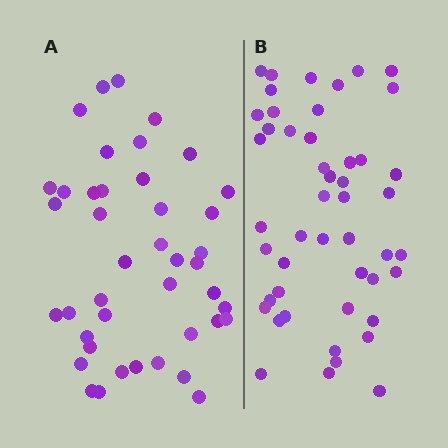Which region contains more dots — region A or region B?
Region B (the right region) has more dots.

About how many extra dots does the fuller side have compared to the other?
Region B has about 6 more dots than region A.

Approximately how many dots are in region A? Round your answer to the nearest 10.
About 40 dots. (The exact count is 42, which rounds to 40.)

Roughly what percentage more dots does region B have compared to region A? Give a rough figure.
About 15% more.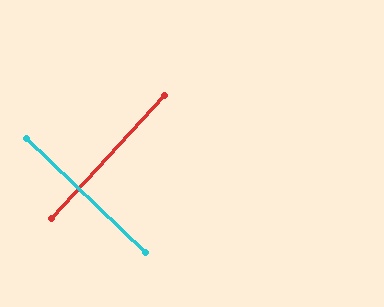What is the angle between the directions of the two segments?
Approximately 89 degrees.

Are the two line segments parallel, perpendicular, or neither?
Perpendicular — they meet at approximately 89°.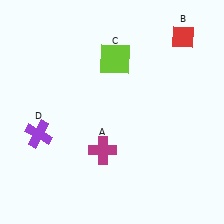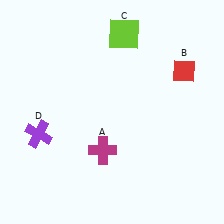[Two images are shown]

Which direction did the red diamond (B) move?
The red diamond (B) moved down.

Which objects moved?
The objects that moved are: the red diamond (B), the lime square (C).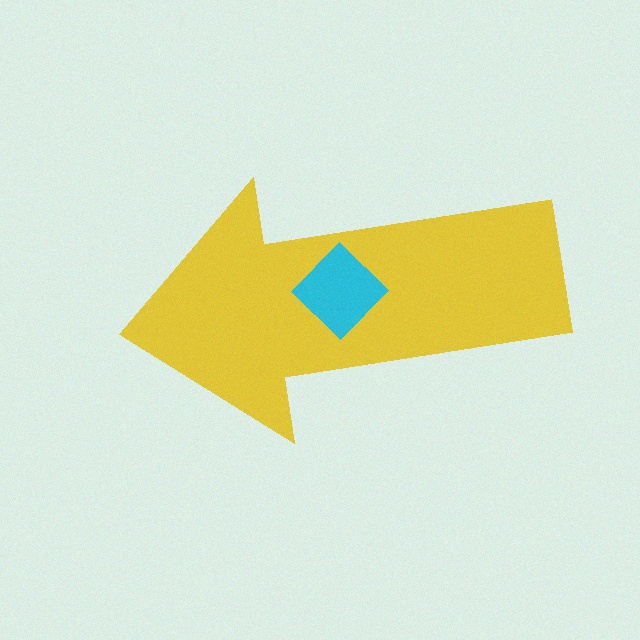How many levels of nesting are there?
2.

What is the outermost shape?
The yellow arrow.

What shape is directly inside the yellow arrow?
The cyan diamond.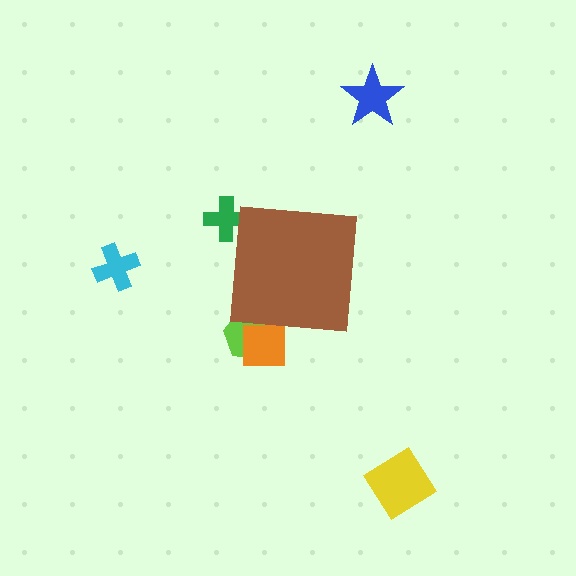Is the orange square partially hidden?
Yes, the orange square is partially hidden behind the brown square.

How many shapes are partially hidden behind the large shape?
3 shapes are partially hidden.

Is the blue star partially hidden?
No, the blue star is fully visible.